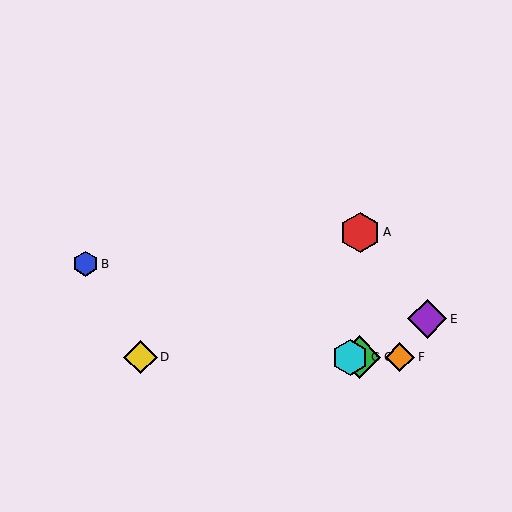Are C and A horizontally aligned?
No, C is at y≈357 and A is at y≈232.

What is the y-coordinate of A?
Object A is at y≈232.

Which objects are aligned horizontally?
Objects C, D, F, G are aligned horizontally.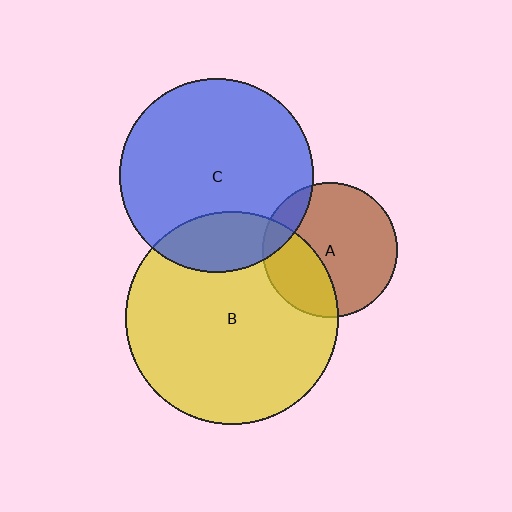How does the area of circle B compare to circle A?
Approximately 2.5 times.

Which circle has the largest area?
Circle B (yellow).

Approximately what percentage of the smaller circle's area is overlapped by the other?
Approximately 20%.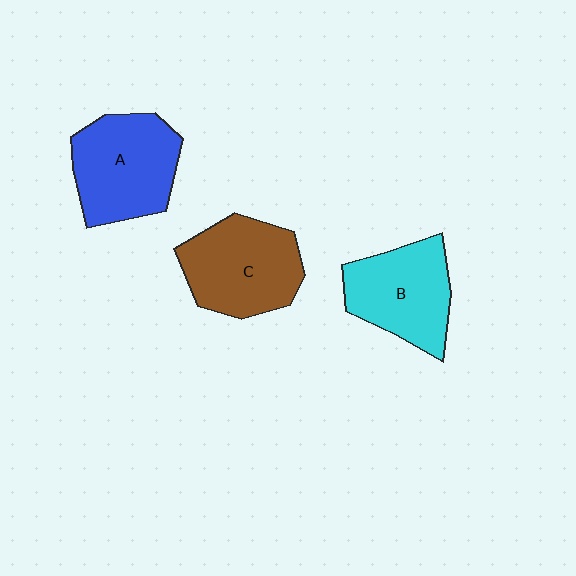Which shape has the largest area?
Shape A (blue).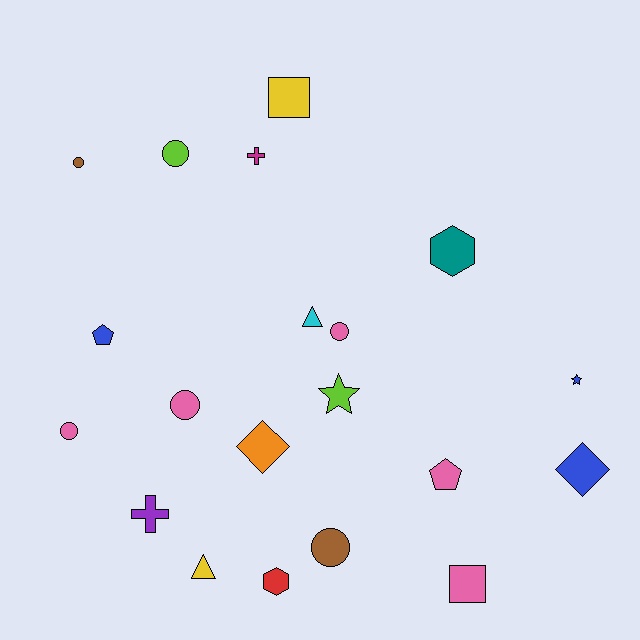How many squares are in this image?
There are 2 squares.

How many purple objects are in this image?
There is 1 purple object.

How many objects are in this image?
There are 20 objects.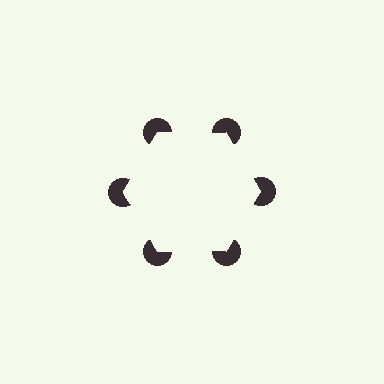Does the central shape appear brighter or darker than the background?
It typically appears slightly brighter than the background, even though no actual brightness change is drawn.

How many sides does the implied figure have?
6 sides.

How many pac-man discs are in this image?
There are 6 — one at each vertex of the illusory hexagon.